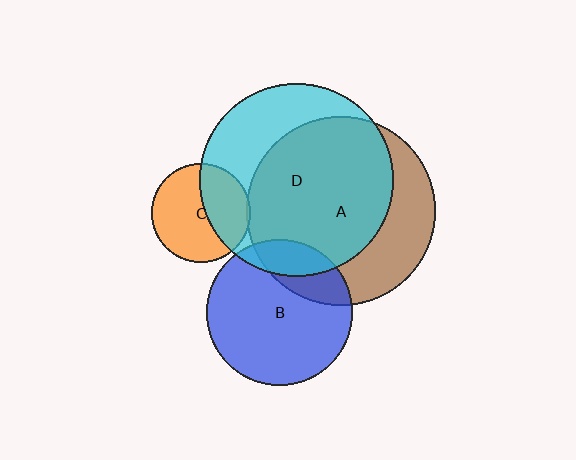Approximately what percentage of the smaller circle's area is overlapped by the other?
Approximately 65%.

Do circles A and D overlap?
Yes.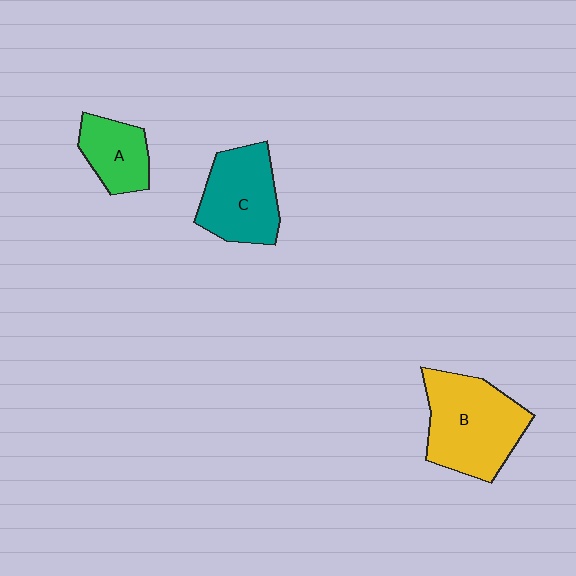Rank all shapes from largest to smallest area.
From largest to smallest: B (yellow), C (teal), A (green).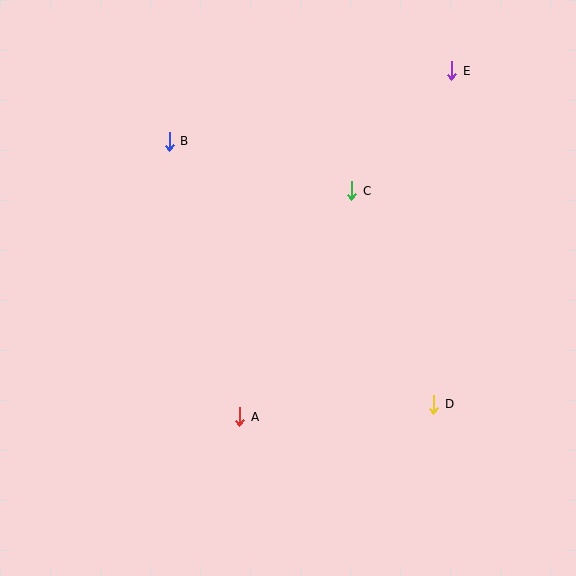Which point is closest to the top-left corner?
Point B is closest to the top-left corner.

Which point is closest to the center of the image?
Point C at (352, 191) is closest to the center.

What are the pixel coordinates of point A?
Point A is at (240, 417).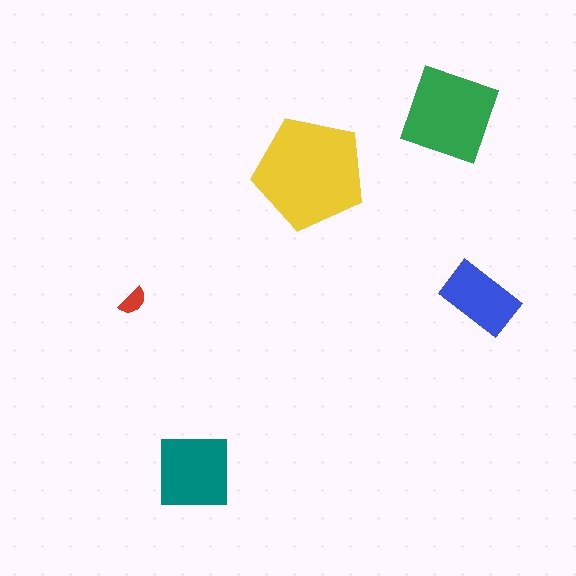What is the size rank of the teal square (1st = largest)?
3rd.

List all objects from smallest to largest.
The red semicircle, the blue rectangle, the teal square, the green diamond, the yellow pentagon.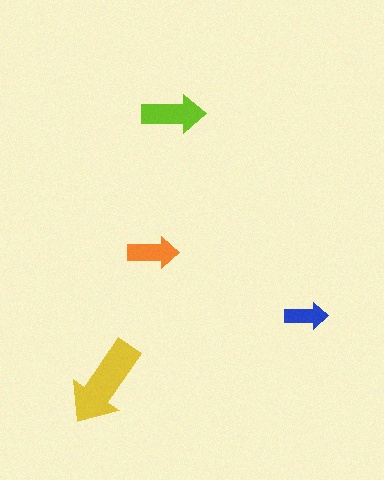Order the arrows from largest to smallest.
the yellow one, the lime one, the orange one, the blue one.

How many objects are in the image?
There are 4 objects in the image.